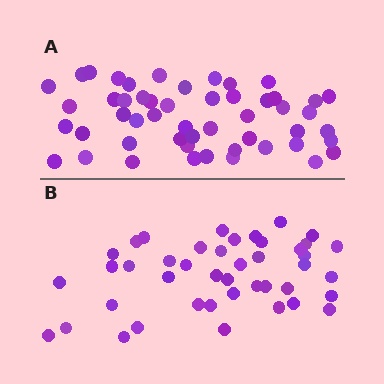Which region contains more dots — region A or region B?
Region A (the top region) has more dots.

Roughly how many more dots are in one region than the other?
Region A has roughly 8 or so more dots than region B.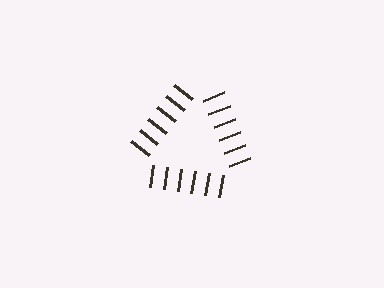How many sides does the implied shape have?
3 sides — the line-ends trace a triangle.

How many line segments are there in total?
18 — 6 along each of the 3 edges.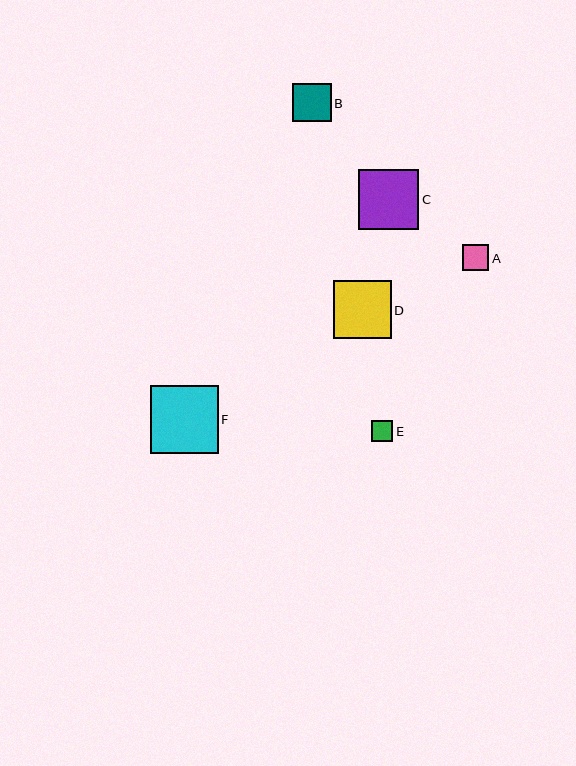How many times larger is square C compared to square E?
Square C is approximately 2.9 times the size of square E.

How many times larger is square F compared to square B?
Square F is approximately 1.7 times the size of square B.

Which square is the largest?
Square F is the largest with a size of approximately 67 pixels.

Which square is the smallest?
Square E is the smallest with a size of approximately 21 pixels.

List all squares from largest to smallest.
From largest to smallest: F, C, D, B, A, E.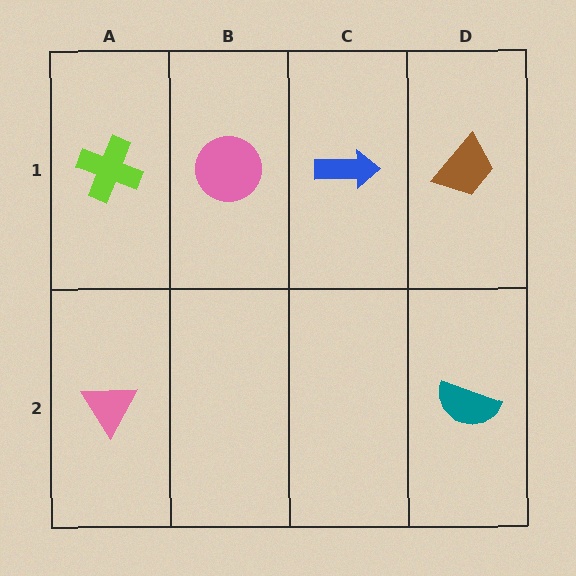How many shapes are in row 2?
2 shapes.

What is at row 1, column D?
A brown trapezoid.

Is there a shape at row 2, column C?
No, that cell is empty.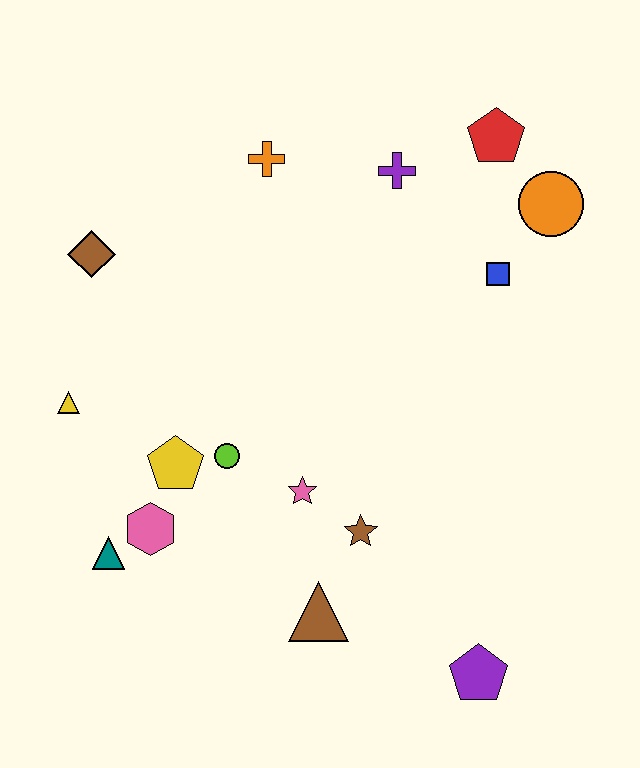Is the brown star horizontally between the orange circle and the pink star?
Yes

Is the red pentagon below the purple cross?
No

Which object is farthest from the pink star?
The red pentagon is farthest from the pink star.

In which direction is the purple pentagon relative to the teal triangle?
The purple pentagon is to the right of the teal triangle.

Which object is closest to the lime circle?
The yellow pentagon is closest to the lime circle.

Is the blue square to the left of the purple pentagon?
No